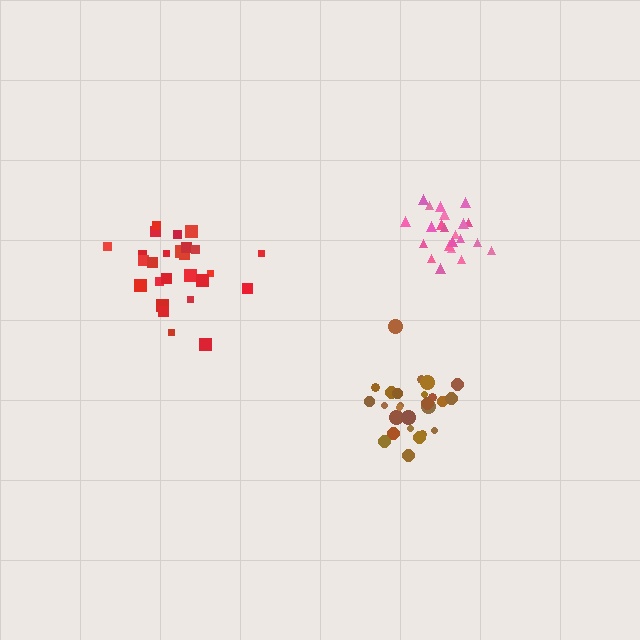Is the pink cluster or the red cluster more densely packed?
Pink.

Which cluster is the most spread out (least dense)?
Red.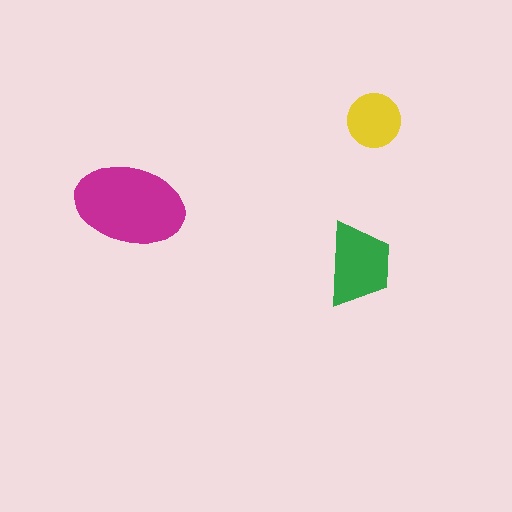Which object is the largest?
The magenta ellipse.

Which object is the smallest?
The yellow circle.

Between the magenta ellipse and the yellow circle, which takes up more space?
The magenta ellipse.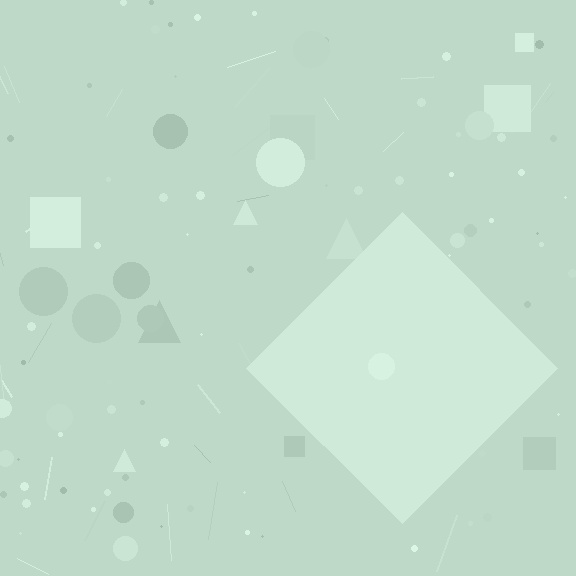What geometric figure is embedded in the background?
A diamond is embedded in the background.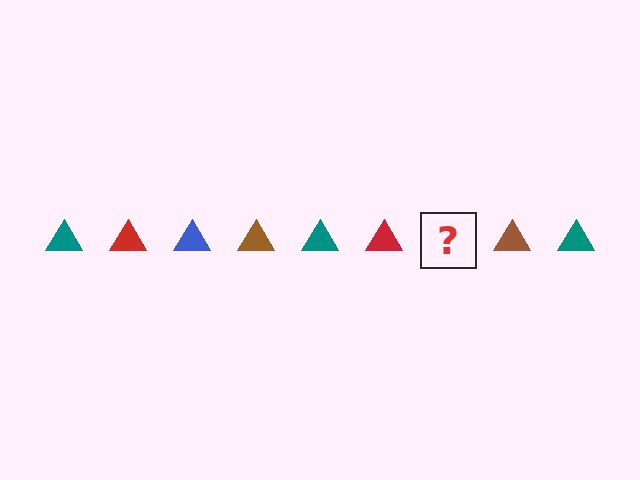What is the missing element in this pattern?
The missing element is a blue triangle.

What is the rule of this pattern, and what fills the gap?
The rule is that the pattern cycles through teal, red, blue, brown triangles. The gap should be filled with a blue triangle.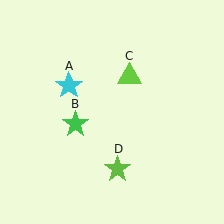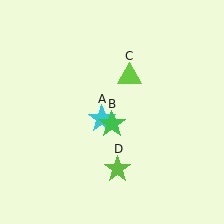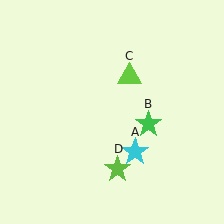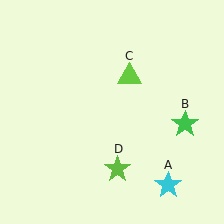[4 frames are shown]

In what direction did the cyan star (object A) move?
The cyan star (object A) moved down and to the right.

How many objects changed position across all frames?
2 objects changed position: cyan star (object A), green star (object B).